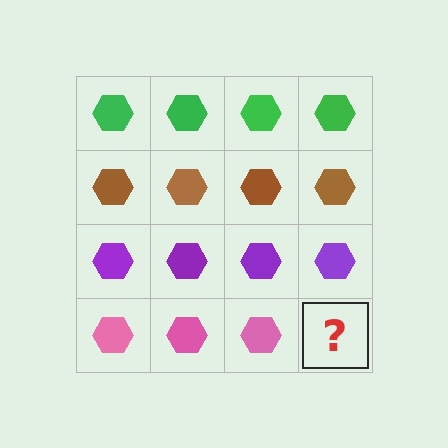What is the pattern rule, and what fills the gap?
The rule is that each row has a consistent color. The gap should be filled with a pink hexagon.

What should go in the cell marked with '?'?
The missing cell should contain a pink hexagon.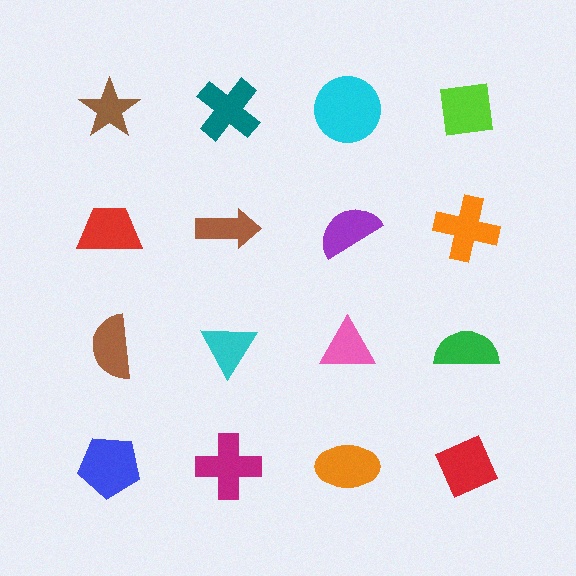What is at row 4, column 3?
An orange ellipse.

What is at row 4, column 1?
A blue pentagon.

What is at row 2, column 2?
A brown arrow.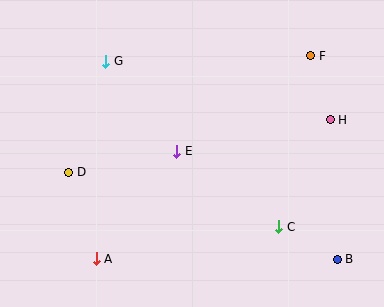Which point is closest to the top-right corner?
Point F is closest to the top-right corner.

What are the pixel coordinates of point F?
Point F is at (311, 56).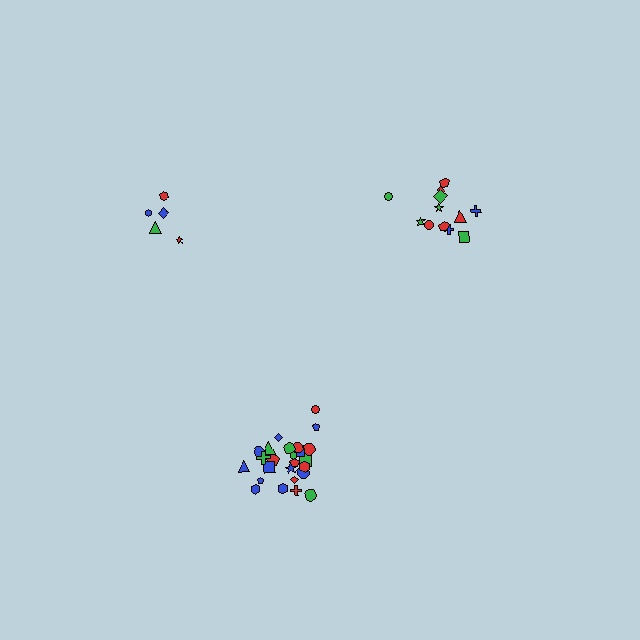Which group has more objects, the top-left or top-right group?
The top-right group.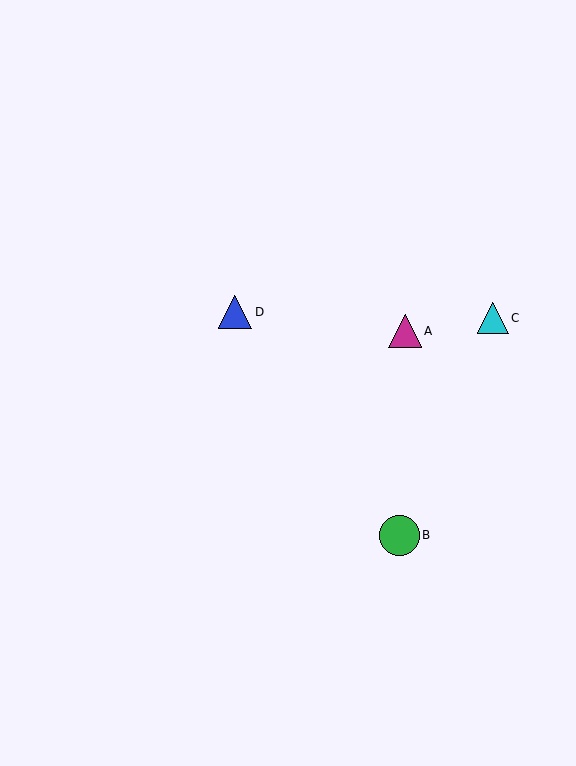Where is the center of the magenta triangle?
The center of the magenta triangle is at (405, 331).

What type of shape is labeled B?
Shape B is a green circle.